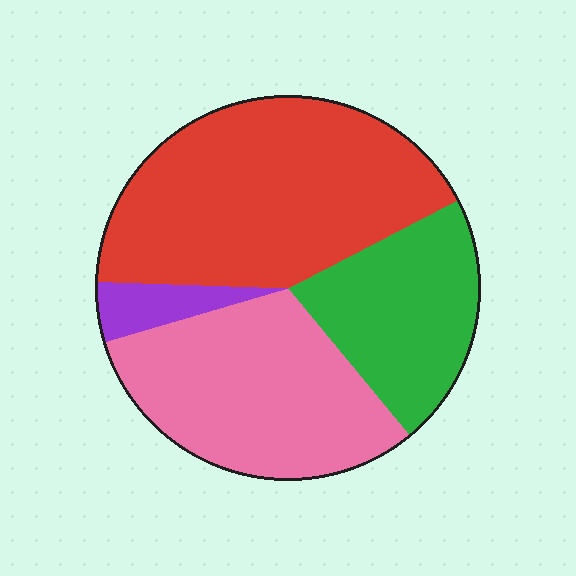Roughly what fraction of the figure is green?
Green covers around 20% of the figure.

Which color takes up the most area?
Red, at roughly 40%.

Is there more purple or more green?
Green.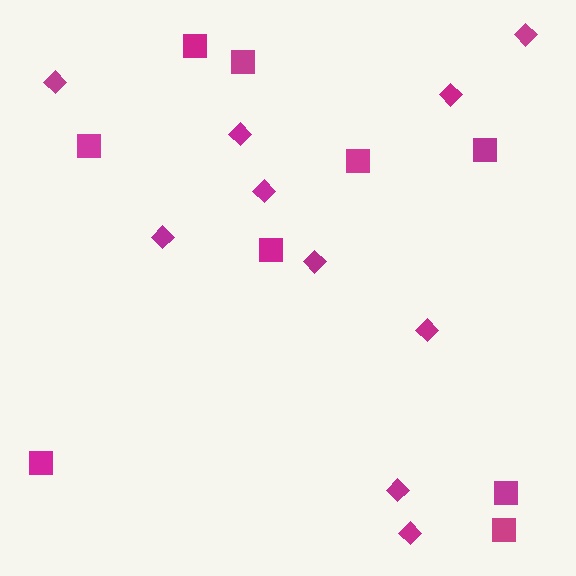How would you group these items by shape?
There are 2 groups: one group of squares (9) and one group of diamonds (10).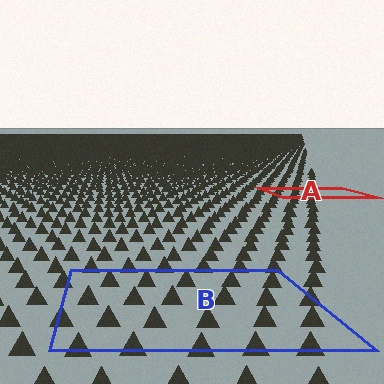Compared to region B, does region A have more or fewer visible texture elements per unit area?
Region A has more texture elements per unit area — they are packed more densely because it is farther away.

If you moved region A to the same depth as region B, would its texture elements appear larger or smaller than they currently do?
They would appear larger. At a closer depth, the same texture elements are projected at a bigger on-screen size.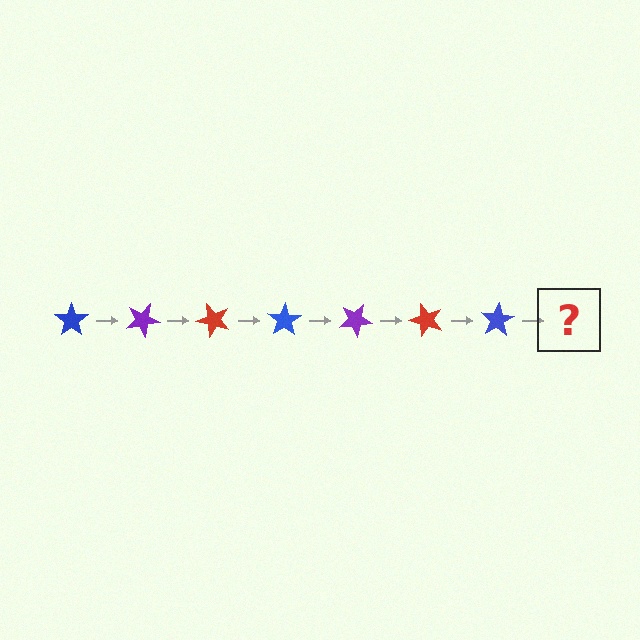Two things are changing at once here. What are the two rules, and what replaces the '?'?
The two rules are that it rotates 25 degrees each step and the color cycles through blue, purple, and red. The '?' should be a purple star, rotated 175 degrees from the start.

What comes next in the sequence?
The next element should be a purple star, rotated 175 degrees from the start.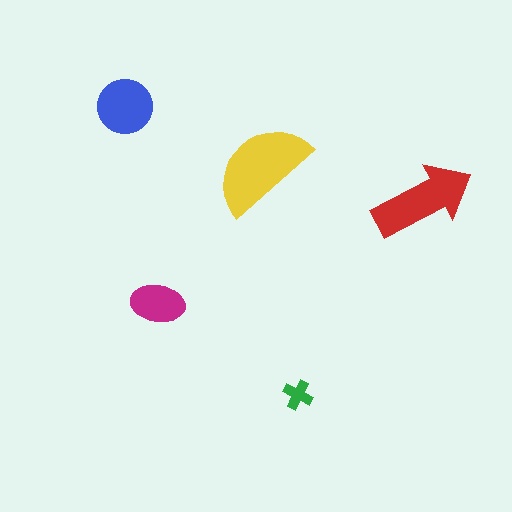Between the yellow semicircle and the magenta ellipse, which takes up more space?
The yellow semicircle.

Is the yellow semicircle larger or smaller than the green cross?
Larger.